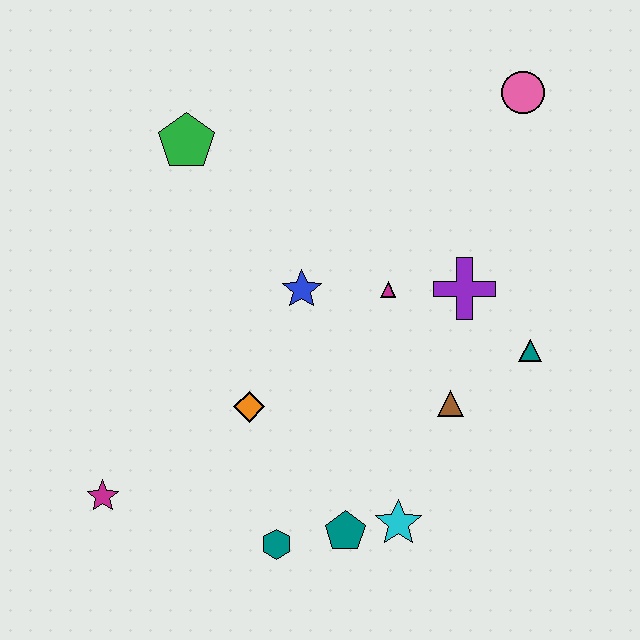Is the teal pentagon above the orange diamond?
No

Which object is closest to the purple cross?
The magenta triangle is closest to the purple cross.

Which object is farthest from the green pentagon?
The cyan star is farthest from the green pentagon.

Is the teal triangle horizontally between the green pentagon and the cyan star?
No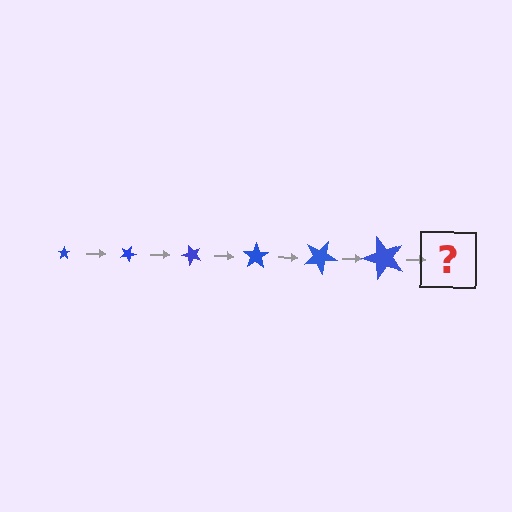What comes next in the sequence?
The next element should be a star, larger than the previous one and rotated 150 degrees from the start.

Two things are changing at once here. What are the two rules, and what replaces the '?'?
The two rules are that the star grows larger each step and it rotates 25 degrees each step. The '?' should be a star, larger than the previous one and rotated 150 degrees from the start.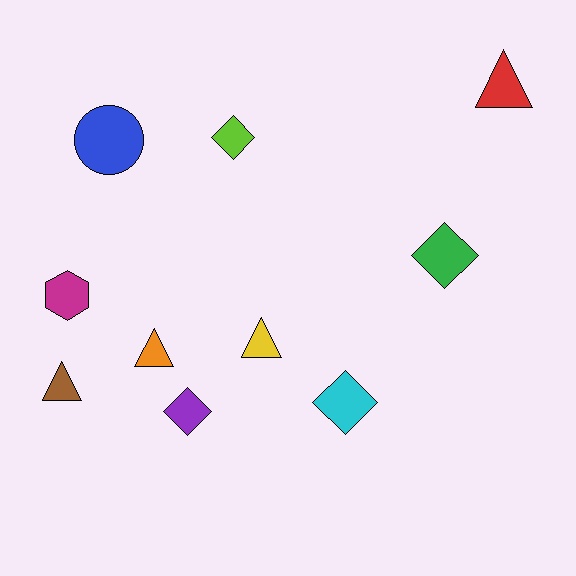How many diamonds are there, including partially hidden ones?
There are 4 diamonds.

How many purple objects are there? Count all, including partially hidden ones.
There is 1 purple object.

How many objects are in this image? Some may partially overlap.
There are 10 objects.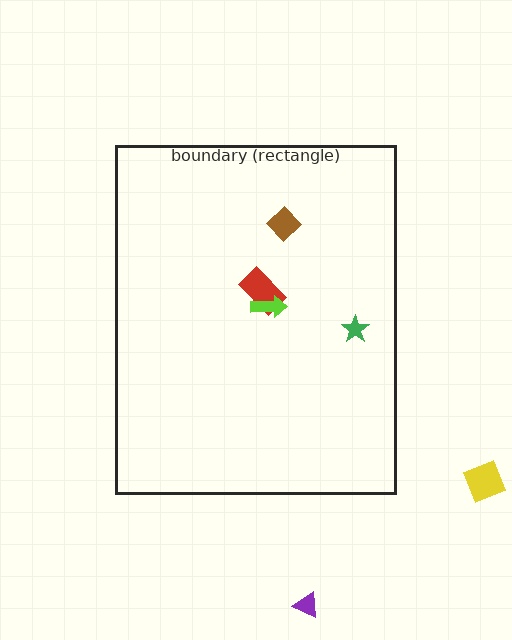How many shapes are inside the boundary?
4 inside, 2 outside.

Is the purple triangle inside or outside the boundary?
Outside.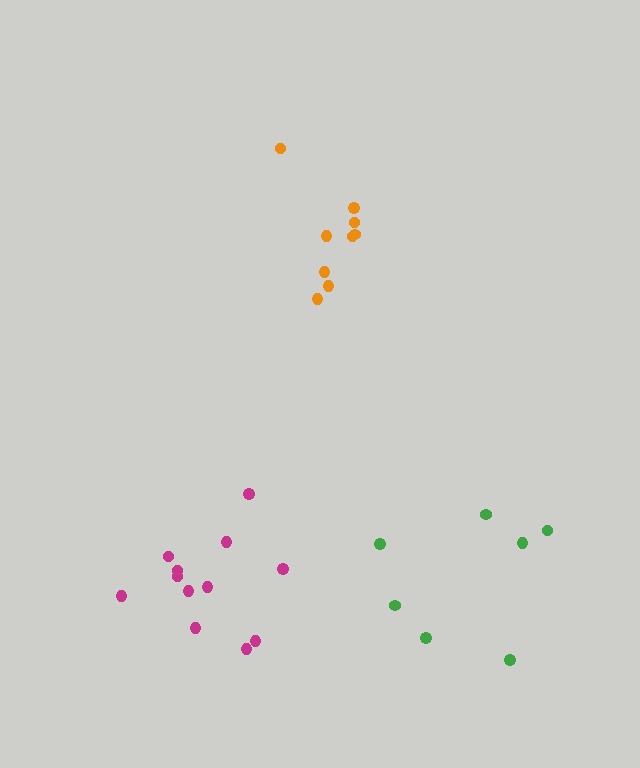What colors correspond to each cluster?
The clusters are colored: orange, green, magenta.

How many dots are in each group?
Group 1: 9 dots, Group 2: 7 dots, Group 3: 12 dots (28 total).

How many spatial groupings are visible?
There are 3 spatial groupings.